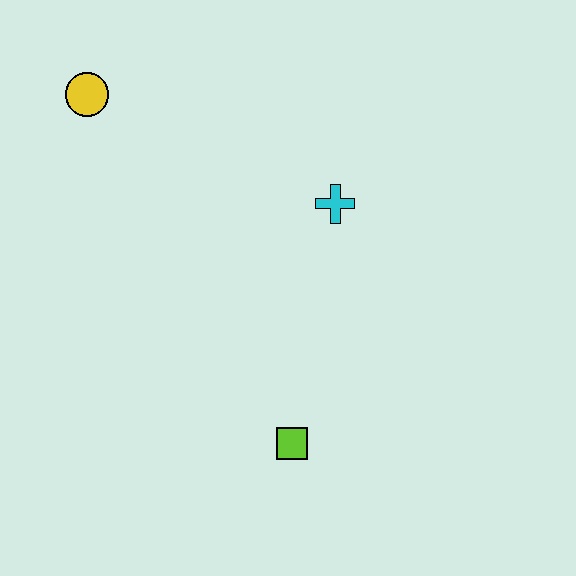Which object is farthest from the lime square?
The yellow circle is farthest from the lime square.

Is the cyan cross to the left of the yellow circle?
No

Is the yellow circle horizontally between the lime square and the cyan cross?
No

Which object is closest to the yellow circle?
The cyan cross is closest to the yellow circle.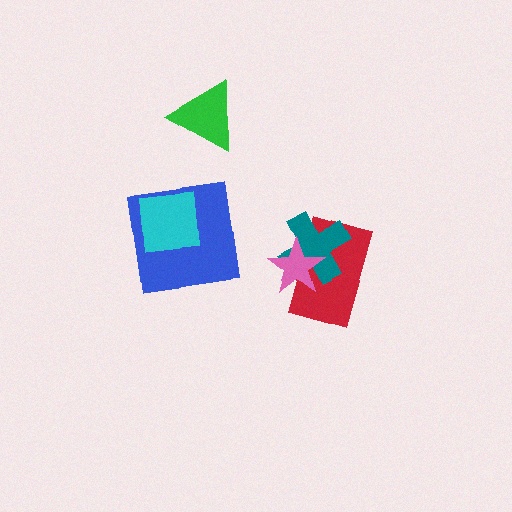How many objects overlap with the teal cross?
2 objects overlap with the teal cross.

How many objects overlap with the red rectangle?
2 objects overlap with the red rectangle.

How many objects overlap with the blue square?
1 object overlaps with the blue square.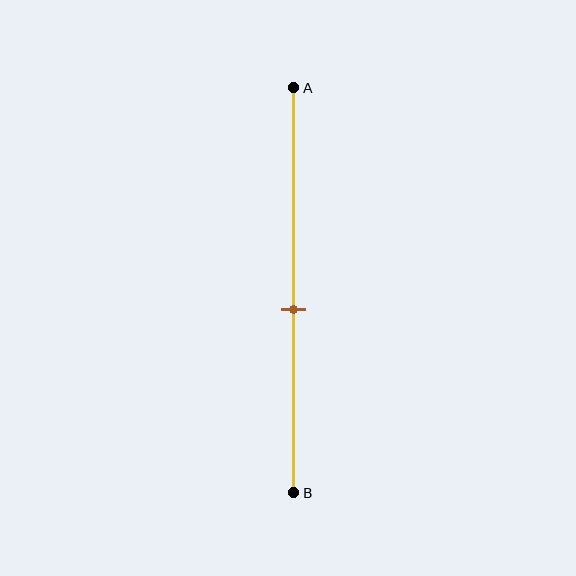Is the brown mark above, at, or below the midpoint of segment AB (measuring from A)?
The brown mark is below the midpoint of segment AB.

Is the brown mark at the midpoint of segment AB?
No, the mark is at about 55% from A, not at the 50% midpoint.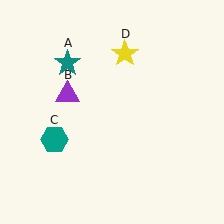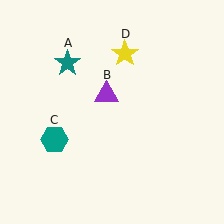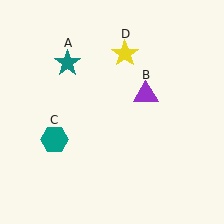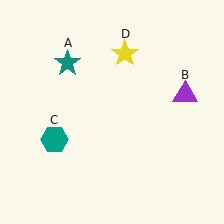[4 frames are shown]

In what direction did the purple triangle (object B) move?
The purple triangle (object B) moved right.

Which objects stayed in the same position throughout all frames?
Teal star (object A) and teal hexagon (object C) and yellow star (object D) remained stationary.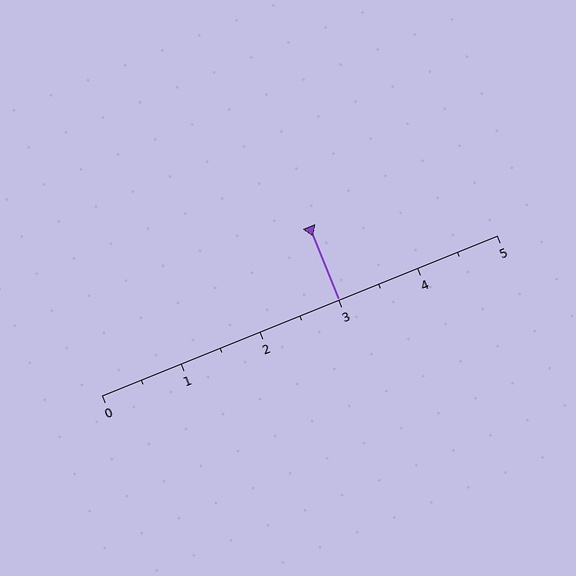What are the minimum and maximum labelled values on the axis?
The axis runs from 0 to 5.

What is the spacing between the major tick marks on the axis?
The major ticks are spaced 1 apart.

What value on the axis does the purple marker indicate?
The marker indicates approximately 3.